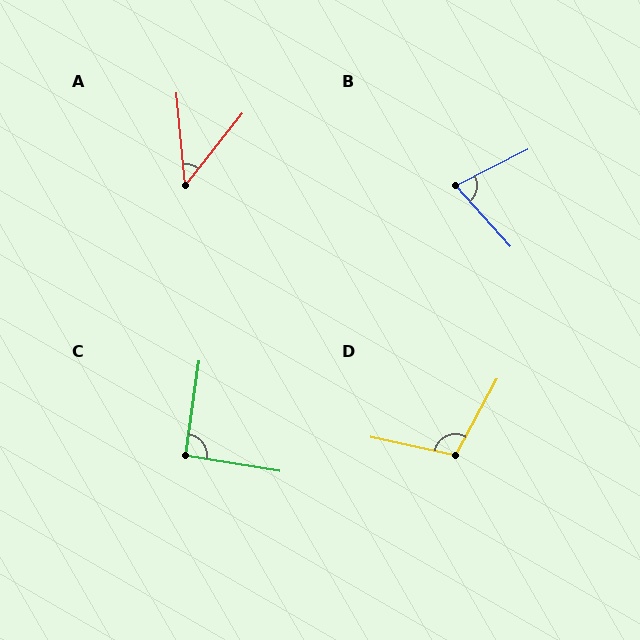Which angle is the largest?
D, at approximately 107 degrees.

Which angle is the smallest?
A, at approximately 44 degrees.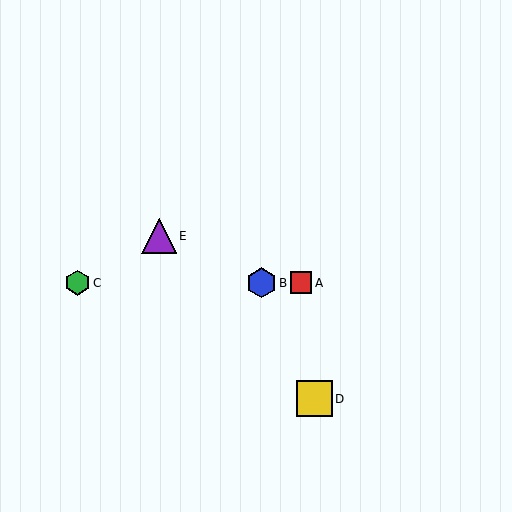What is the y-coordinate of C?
Object C is at y≈283.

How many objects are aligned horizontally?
3 objects (A, B, C) are aligned horizontally.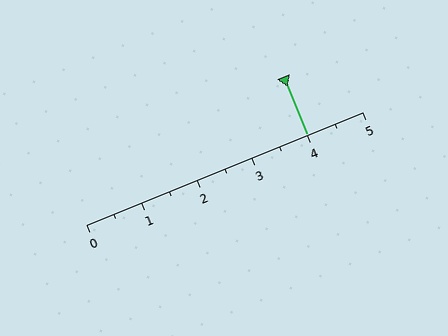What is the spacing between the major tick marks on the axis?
The major ticks are spaced 1 apart.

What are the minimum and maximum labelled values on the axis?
The axis runs from 0 to 5.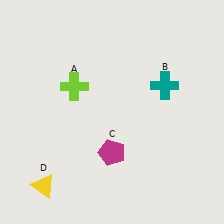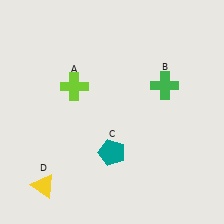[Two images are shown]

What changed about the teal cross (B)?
In Image 1, B is teal. In Image 2, it changed to green.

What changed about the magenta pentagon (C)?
In Image 1, C is magenta. In Image 2, it changed to teal.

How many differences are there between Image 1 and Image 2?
There are 2 differences between the two images.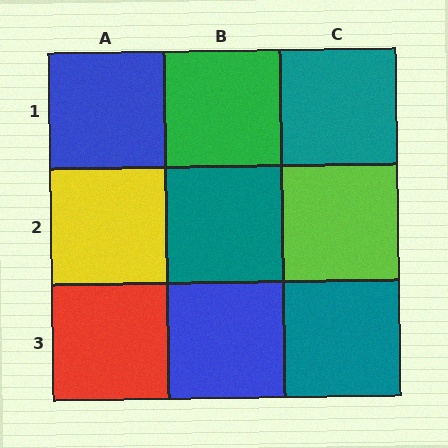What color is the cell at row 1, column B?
Green.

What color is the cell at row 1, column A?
Blue.